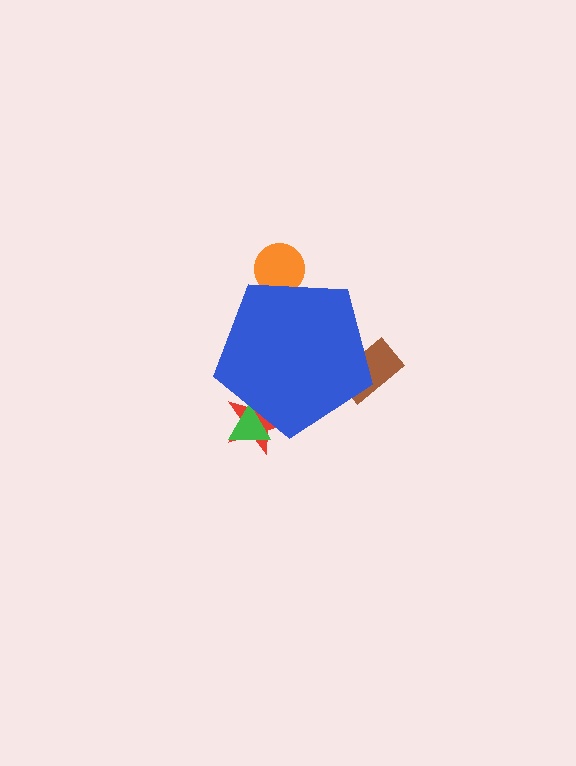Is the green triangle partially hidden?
Yes, the green triangle is partially hidden behind the blue pentagon.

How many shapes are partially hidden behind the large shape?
4 shapes are partially hidden.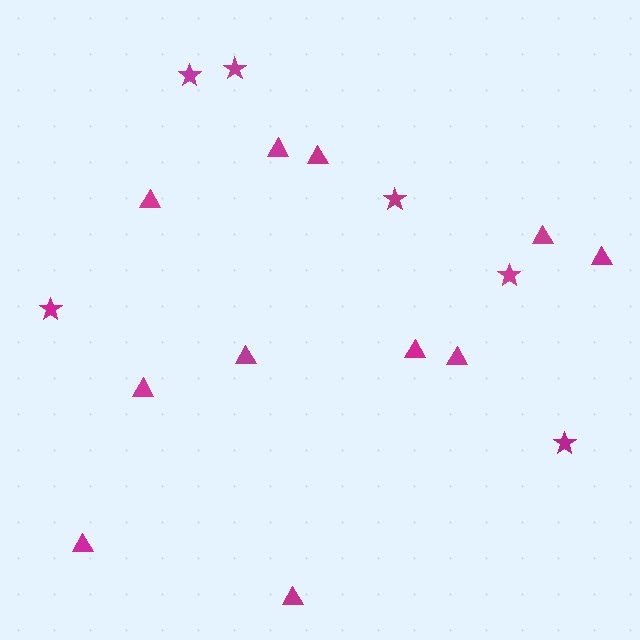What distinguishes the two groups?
There are 2 groups: one group of triangles (11) and one group of stars (6).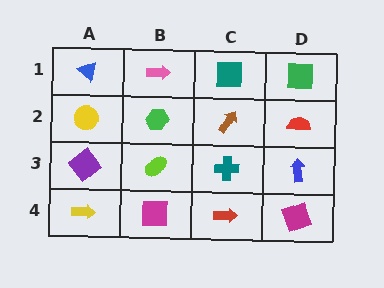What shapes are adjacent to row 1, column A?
A yellow circle (row 2, column A), a pink arrow (row 1, column B).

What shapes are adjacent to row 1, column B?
A green hexagon (row 2, column B), a blue triangle (row 1, column A), a teal square (row 1, column C).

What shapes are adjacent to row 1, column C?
A brown arrow (row 2, column C), a pink arrow (row 1, column B), a green square (row 1, column D).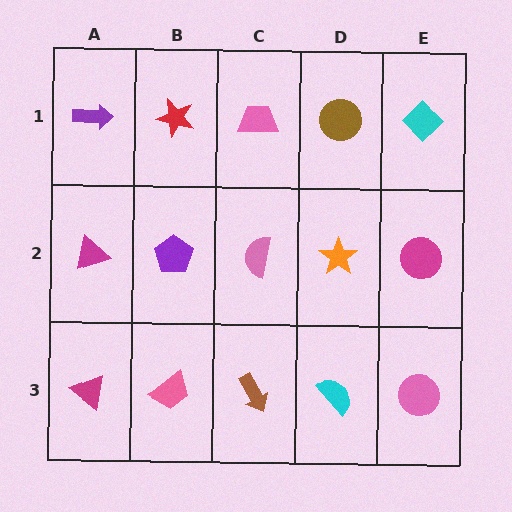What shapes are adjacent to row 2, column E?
A cyan diamond (row 1, column E), a pink circle (row 3, column E), an orange star (row 2, column D).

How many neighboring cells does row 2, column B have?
4.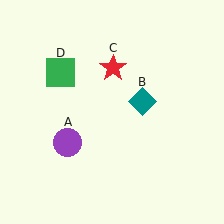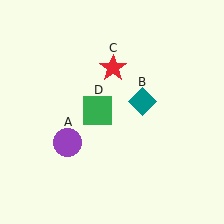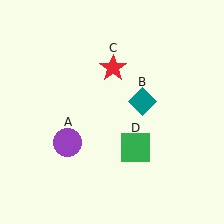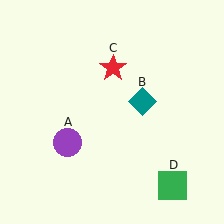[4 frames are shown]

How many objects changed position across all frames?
1 object changed position: green square (object D).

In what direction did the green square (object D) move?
The green square (object D) moved down and to the right.